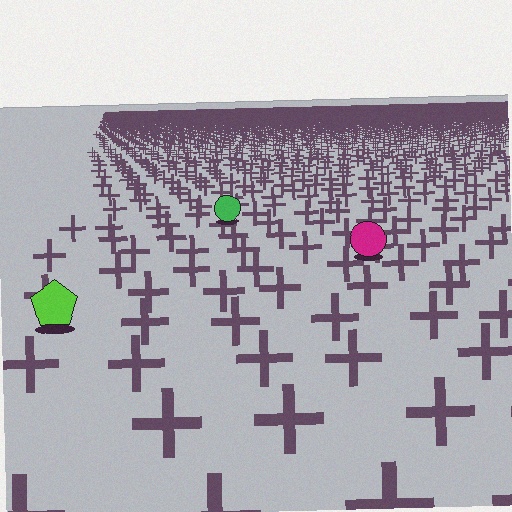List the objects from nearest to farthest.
From nearest to farthest: the lime pentagon, the magenta circle, the green circle.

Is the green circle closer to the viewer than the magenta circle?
No. The magenta circle is closer — you can tell from the texture gradient: the ground texture is coarser near it.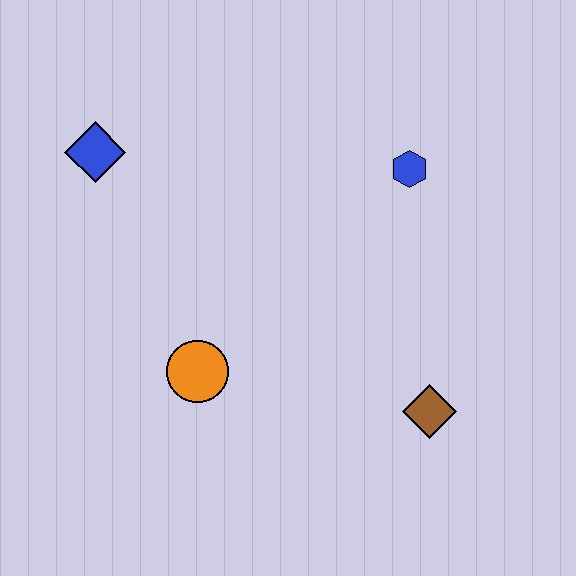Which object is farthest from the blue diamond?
The brown diamond is farthest from the blue diamond.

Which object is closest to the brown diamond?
The orange circle is closest to the brown diamond.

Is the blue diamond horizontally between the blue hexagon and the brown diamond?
No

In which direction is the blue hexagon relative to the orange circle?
The blue hexagon is to the right of the orange circle.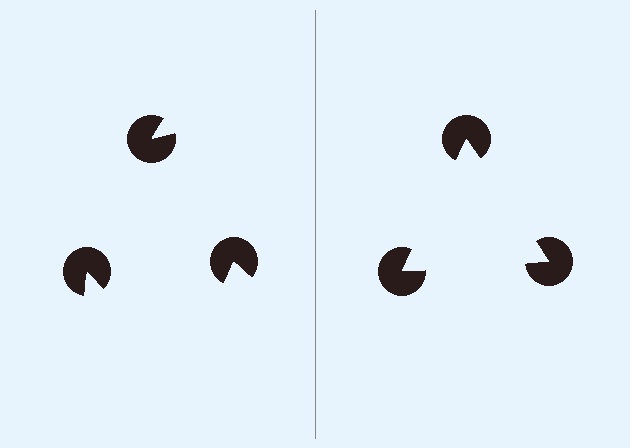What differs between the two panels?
The pac-man discs are positioned identically on both sides; only the wedge orientations differ. On the right they align to a triangle; on the left they are misaligned.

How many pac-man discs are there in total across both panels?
6 — 3 on each side.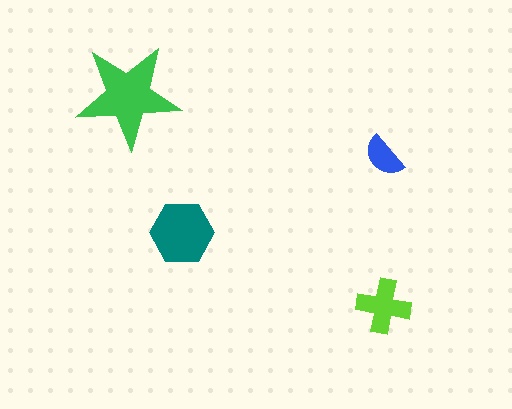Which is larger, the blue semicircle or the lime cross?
The lime cross.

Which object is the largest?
The green star.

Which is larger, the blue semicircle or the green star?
The green star.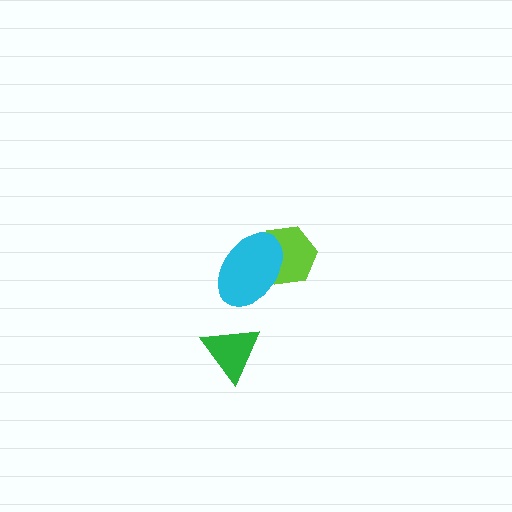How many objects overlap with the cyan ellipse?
1 object overlaps with the cyan ellipse.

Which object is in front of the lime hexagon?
The cyan ellipse is in front of the lime hexagon.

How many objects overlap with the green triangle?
0 objects overlap with the green triangle.